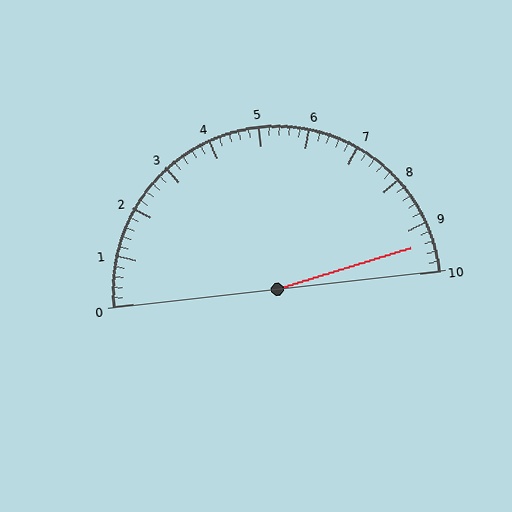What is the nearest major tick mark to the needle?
The nearest major tick mark is 9.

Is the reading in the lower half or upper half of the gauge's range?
The reading is in the upper half of the range (0 to 10).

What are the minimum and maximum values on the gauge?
The gauge ranges from 0 to 10.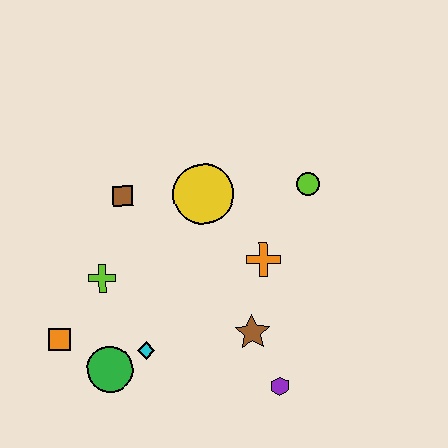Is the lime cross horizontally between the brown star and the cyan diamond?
No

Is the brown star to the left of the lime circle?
Yes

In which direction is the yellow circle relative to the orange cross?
The yellow circle is above the orange cross.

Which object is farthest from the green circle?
The lime circle is farthest from the green circle.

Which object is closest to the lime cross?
The orange square is closest to the lime cross.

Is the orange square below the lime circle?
Yes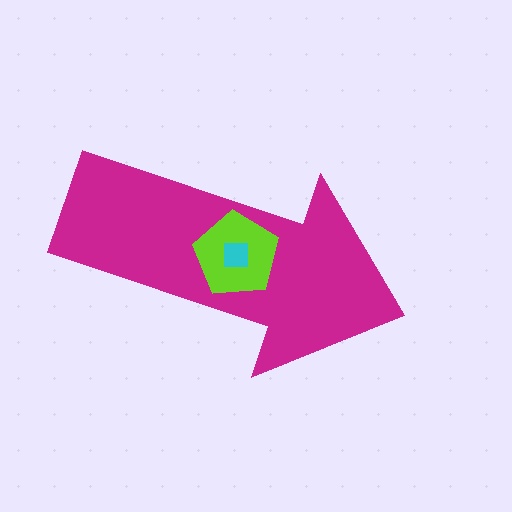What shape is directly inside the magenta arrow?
The lime pentagon.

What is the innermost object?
The cyan square.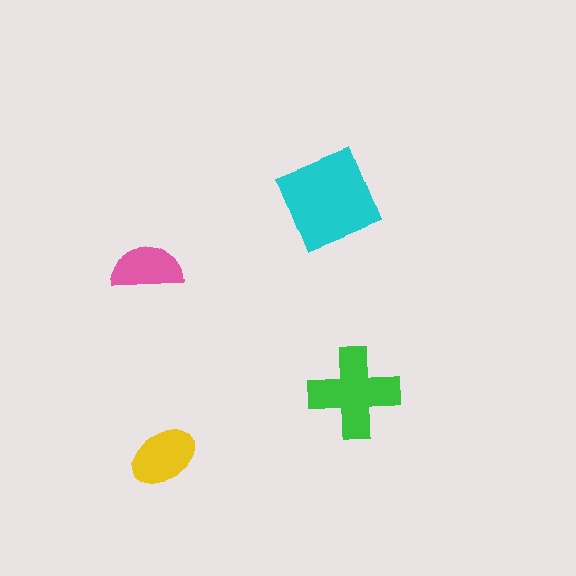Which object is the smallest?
The pink semicircle.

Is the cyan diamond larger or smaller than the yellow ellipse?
Larger.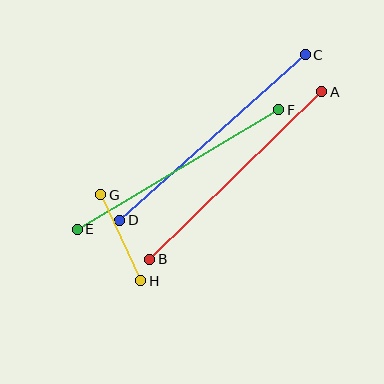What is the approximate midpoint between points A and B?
The midpoint is at approximately (236, 176) pixels.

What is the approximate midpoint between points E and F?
The midpoint is at approximately (178, 169) pixels.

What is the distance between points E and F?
The distance is approximately 234 pixels.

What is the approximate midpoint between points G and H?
The midpoint is at approximately (121, 238) pixels.